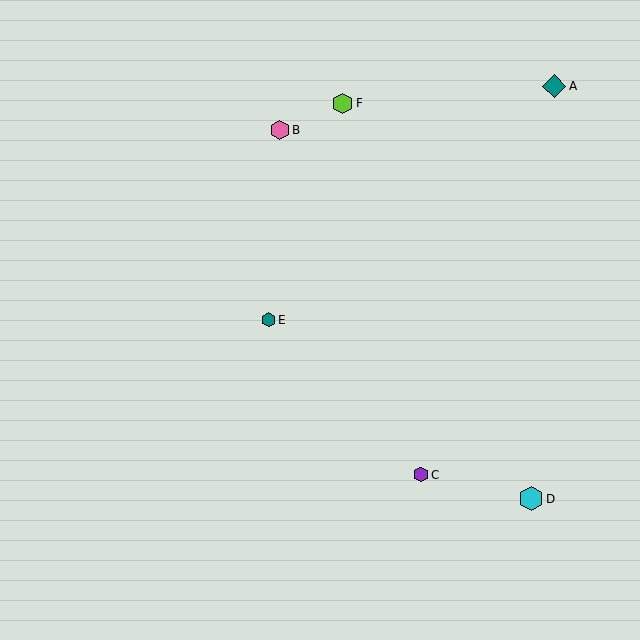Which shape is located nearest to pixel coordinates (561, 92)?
The teal diamond (labeled A) at (554, 86) is nearest to that location.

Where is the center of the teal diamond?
The center of the teal diamond is at (554, 86).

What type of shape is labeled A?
Shape A is a teal diamond.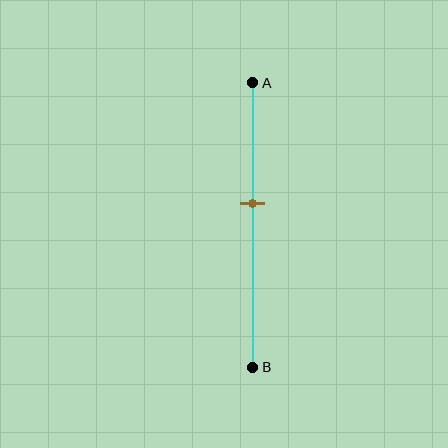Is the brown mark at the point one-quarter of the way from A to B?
No, the mark is at about 45% from A, not at the 25% one-quarter point.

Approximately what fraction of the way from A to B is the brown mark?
The brown mark is approximately 45% of the way from A to B.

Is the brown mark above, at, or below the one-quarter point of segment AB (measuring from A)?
The brown mark is below the one-quarter point of segment AB.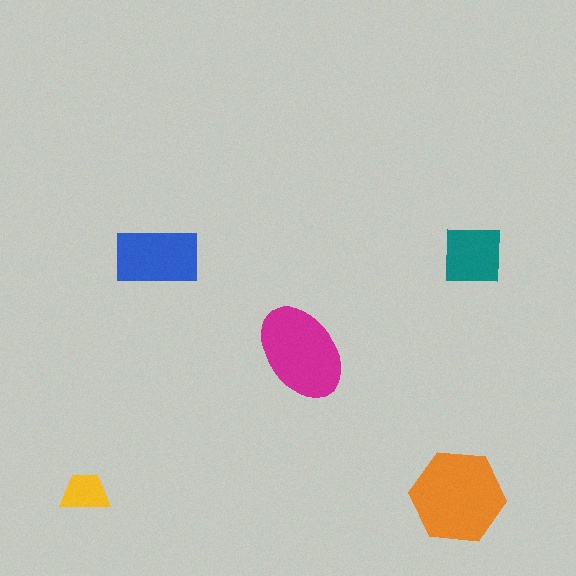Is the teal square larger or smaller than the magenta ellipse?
Smaller.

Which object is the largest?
The orange hexagon.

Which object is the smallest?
The yellow trapezoid.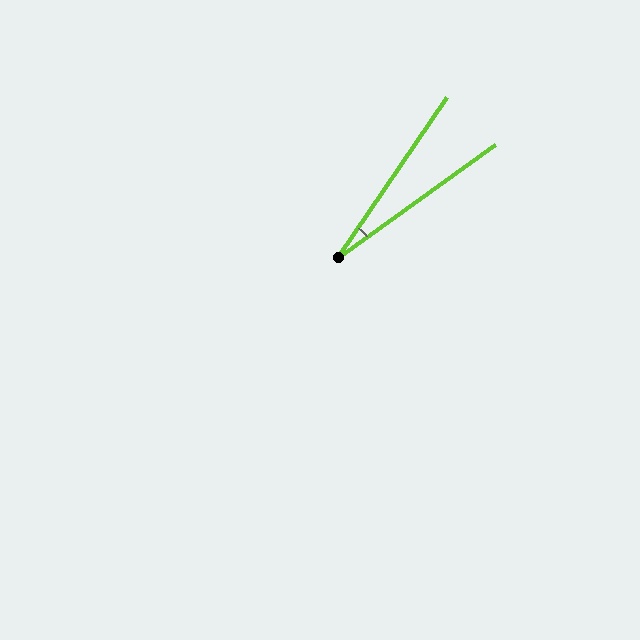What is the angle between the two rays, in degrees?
Approximately 20 degrees.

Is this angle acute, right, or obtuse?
It is acute.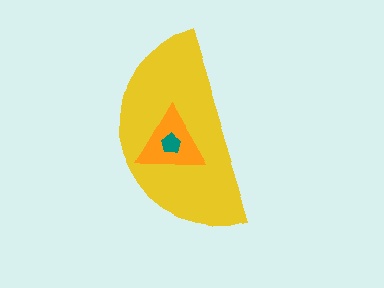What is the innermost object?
The teal pentagon.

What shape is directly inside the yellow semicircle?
The orange triangle.